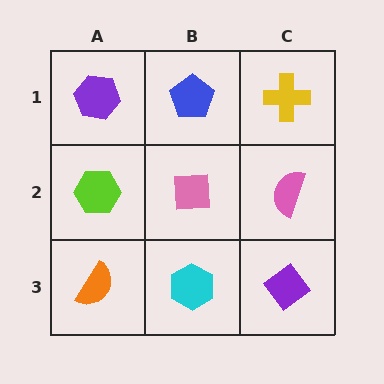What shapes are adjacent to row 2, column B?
A blue pentagon (row 1, column B), a cyan hexagon (row 3, column B), a lime hexagon (row 2, column A), a pink semicircle (row 2, column C).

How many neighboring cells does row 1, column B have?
3.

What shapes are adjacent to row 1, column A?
A lime hexagon (row 2, column A), a blue pentagon (row 1, column B).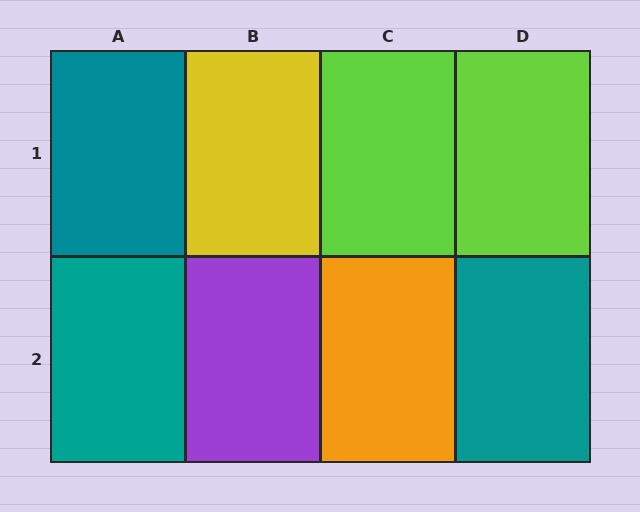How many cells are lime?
2 cells are lime.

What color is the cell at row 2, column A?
Teal.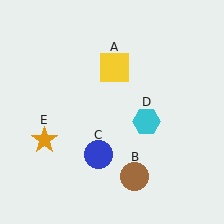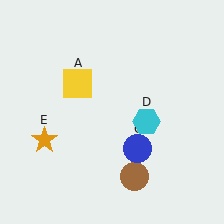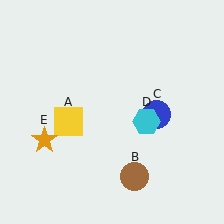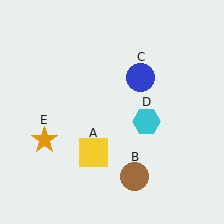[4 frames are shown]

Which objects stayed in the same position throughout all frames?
Brown circle (object B) and cyan hexagon (object D) and orange star (object E) remained stationary.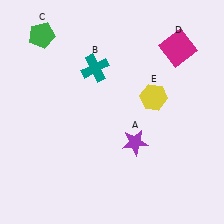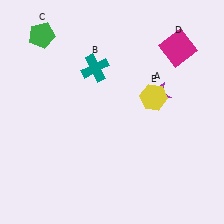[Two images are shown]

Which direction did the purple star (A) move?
The purple star (A) moved up.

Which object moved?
The purple star (A) moved up.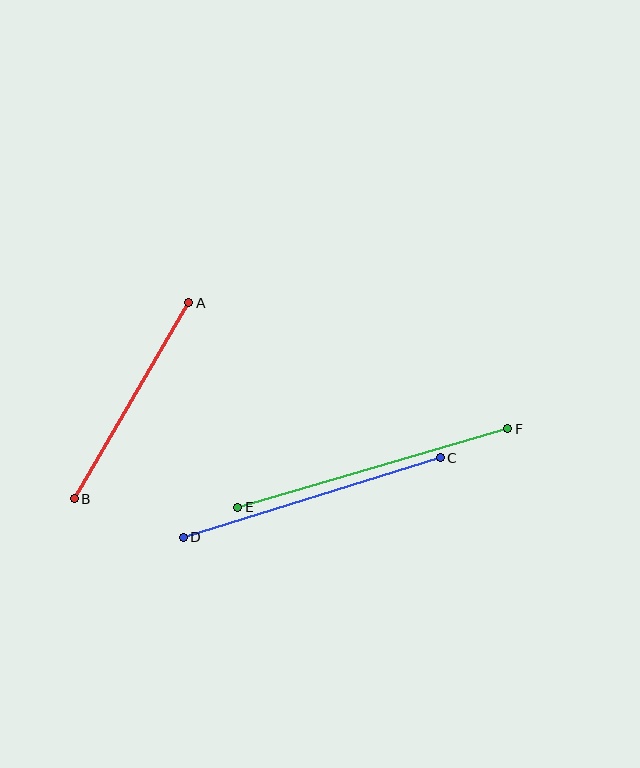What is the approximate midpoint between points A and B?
The midpoint is at approximately (131, 401) pixels.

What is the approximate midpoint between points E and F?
The midpoint is at approximately (373, 468) pixels.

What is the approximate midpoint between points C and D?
The midpoint is at approximately (312, 498) pixels.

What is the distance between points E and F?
The distance is approximately 281 pixels.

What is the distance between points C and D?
The distance is approximately 269 pixels.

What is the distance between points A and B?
The distance is approximately 227 pixels.